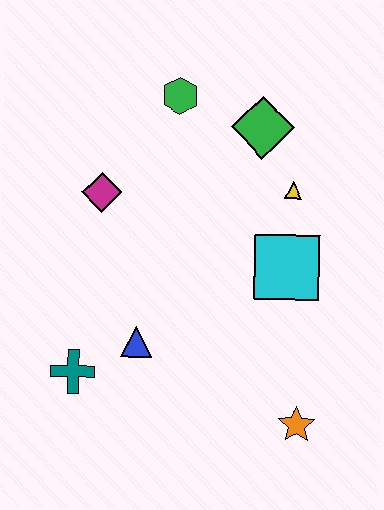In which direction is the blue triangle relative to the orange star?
The blue triangle is to the left of the orange star.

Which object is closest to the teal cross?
The blue triangle is closest to the teal cross.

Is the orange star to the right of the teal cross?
Yes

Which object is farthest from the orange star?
The green hexagon is farthest from the orange star.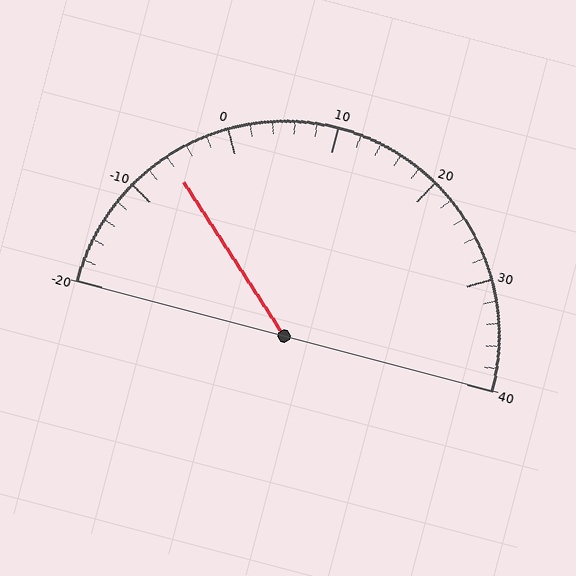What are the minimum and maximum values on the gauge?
The gauge ranges from -20 to 40.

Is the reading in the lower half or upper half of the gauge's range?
The reading is in the lower half of the range (-20 to 40).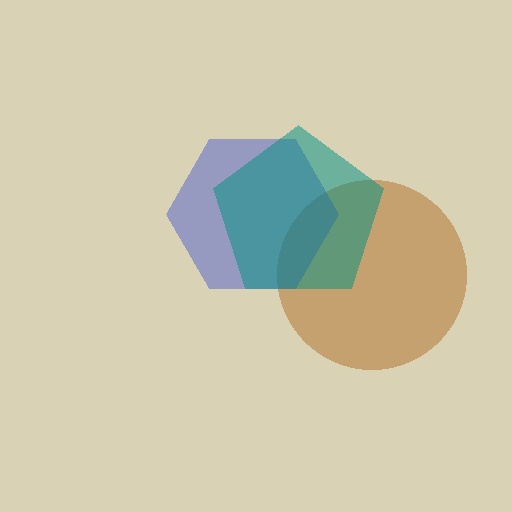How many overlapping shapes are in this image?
There are 3 overlapping shapes in the image.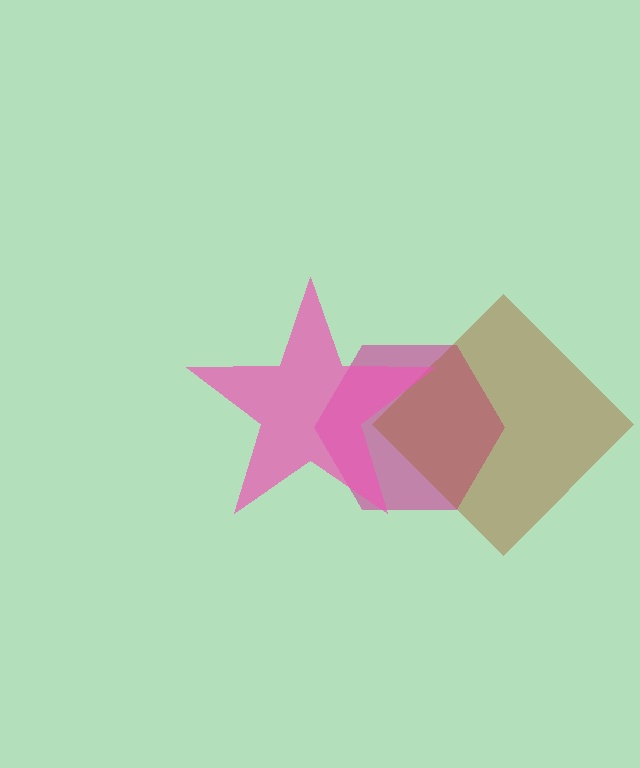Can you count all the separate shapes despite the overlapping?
Yes, there are 3 separate shapes.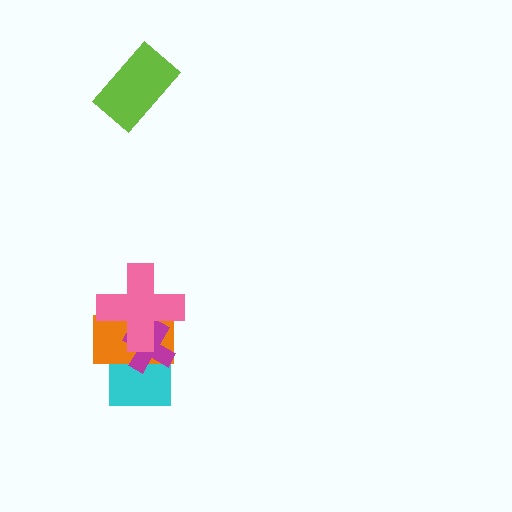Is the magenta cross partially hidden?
Yes, it is partially covered by another shape.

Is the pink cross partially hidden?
No, no other shape covers it.